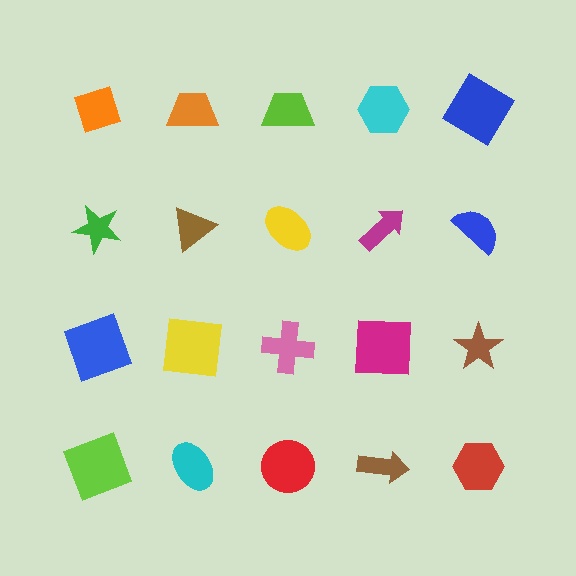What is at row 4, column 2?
A cyan ellipse.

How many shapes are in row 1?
5 shapes.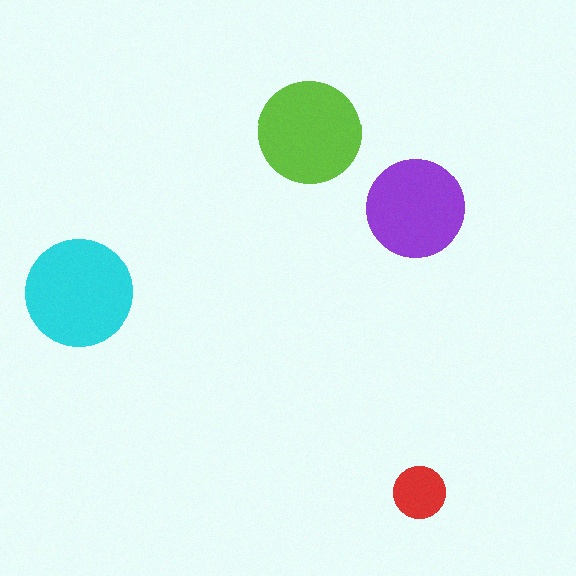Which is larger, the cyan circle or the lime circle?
The cyan one.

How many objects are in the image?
There are 4 objects in the image.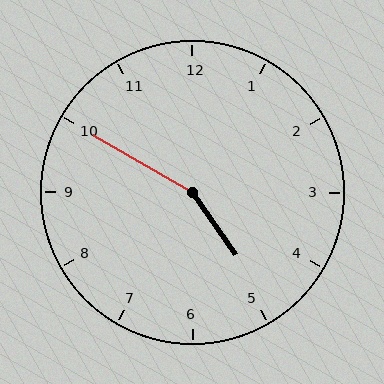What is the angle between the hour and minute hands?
Approximately 155 degrees.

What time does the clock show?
4:50.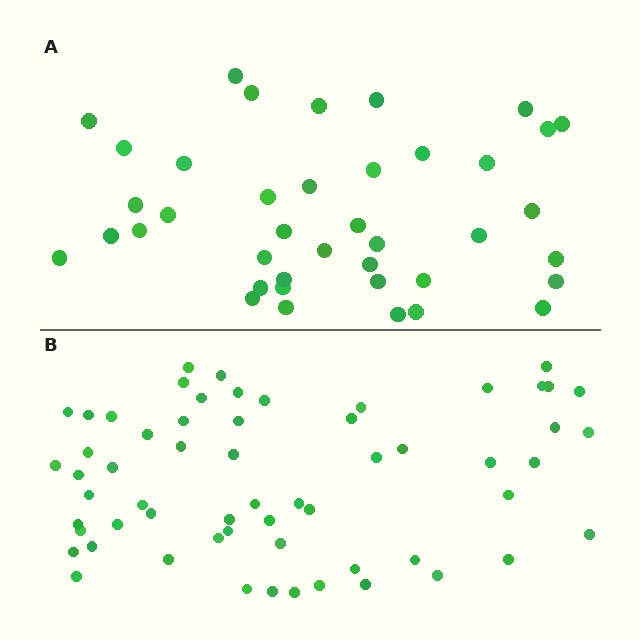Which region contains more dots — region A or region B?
Region B (the bottom region) has more dots.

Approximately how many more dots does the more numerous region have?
Region B has approximately 20 more dots than region A.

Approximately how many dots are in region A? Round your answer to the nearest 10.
About 40 dots.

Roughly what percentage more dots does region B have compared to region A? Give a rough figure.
About 50% more.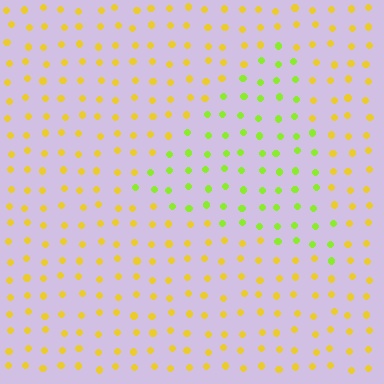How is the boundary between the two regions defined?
The boundary is defined purely by a slight shift in hue (about 41 degrees). Spacing, size, and orientation are identical on both sides.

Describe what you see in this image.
The image is filled with small yellow elements in a uniform arrangement. A triangle-shaped region is visible where the elements are tinted to a slightly different hue, forming a subtle color boundary.